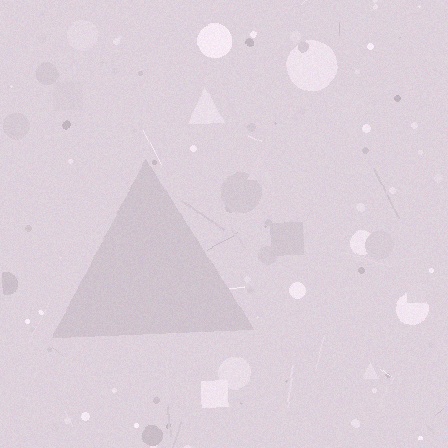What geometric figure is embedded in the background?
A triangle is embedded in the background.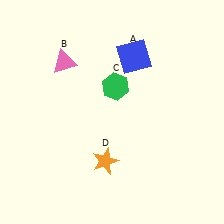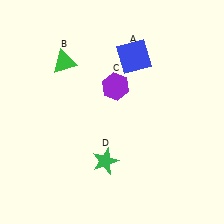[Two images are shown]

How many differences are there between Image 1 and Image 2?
There are 3 differences between the two images.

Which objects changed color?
B changed from pink to green. C changed from green to purple. D changed from orange to green.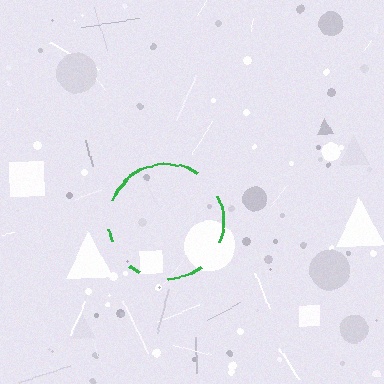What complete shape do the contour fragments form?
The contour fragments form a circle.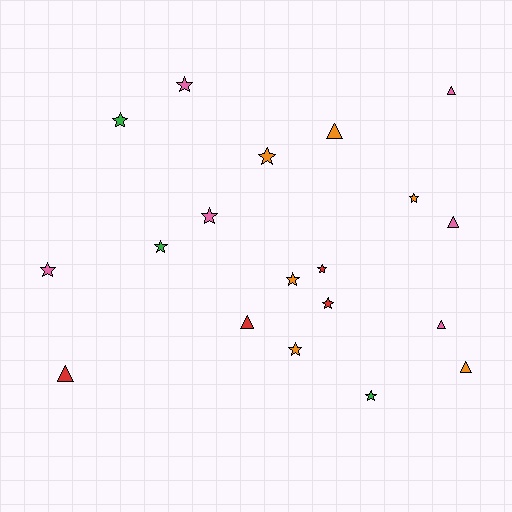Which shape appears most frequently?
Star, with 12 objects.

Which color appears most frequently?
Orange, with 6 objects.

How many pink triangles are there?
There are 3 pink triangles.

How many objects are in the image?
There are 19 objects.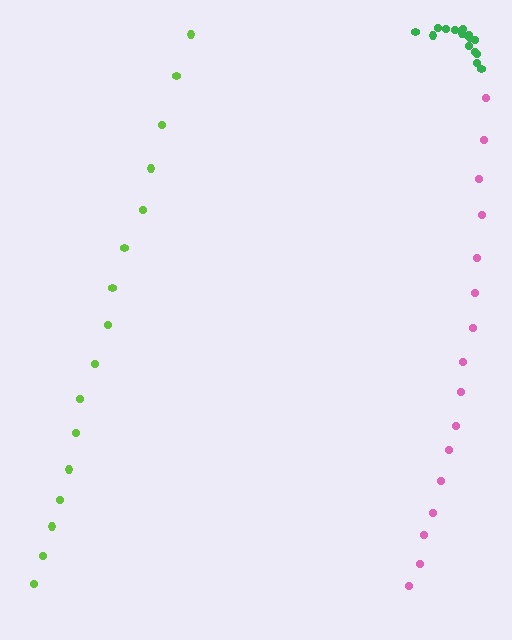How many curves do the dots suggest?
There are 3 distinct paths.